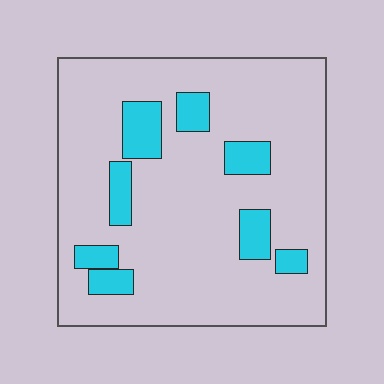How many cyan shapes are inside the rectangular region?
8.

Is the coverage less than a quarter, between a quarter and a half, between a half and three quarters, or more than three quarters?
Less than a quarter.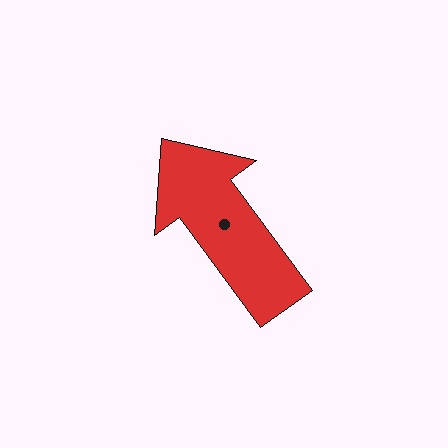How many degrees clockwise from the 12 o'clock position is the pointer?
Approximately 324 degrees.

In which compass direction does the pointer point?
Northwest.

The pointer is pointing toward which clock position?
Roughly 11 o'clock.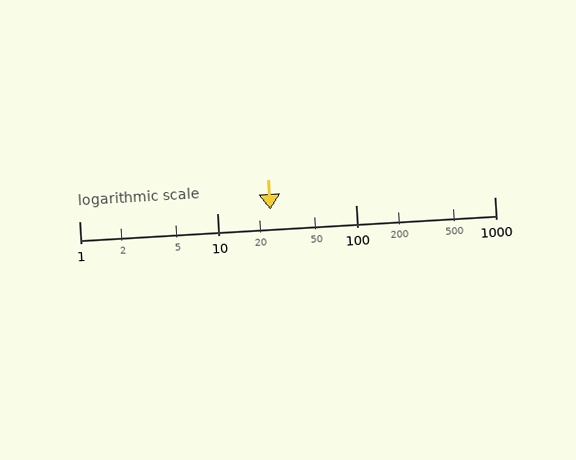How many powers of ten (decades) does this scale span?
The scale spans 3 decades, from 1 to 1000.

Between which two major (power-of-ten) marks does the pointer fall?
The pointer is between 10 and 100.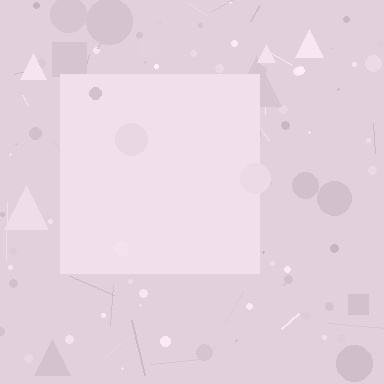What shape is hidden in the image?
A square is hidden in the image.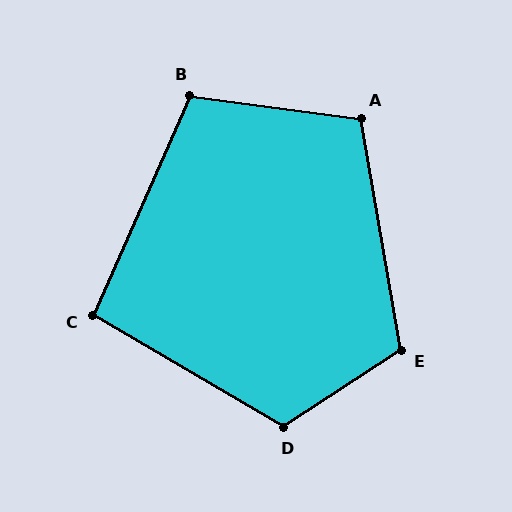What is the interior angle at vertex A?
Approximately 107 degrees (obtuse).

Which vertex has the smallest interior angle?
C, at approximately 97 degrees.